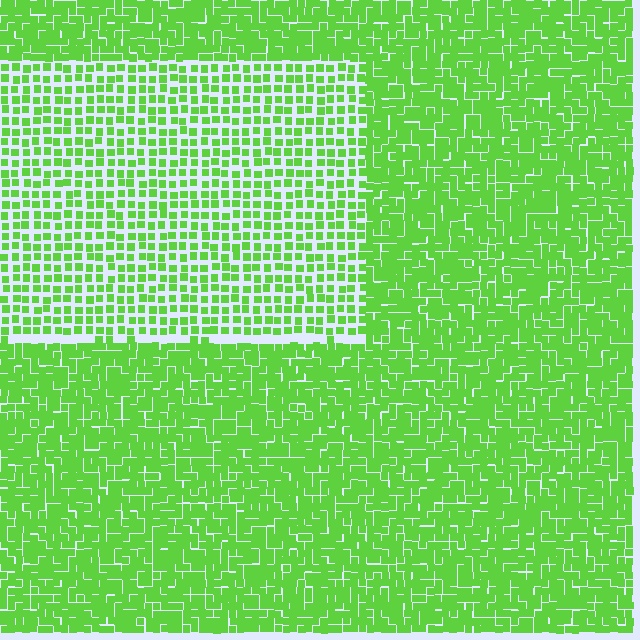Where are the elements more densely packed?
The elements are more densely packed outside the rectangle boundary.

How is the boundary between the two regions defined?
The boundary is defined by a change in element density (approximately 1.9x ratio). All elements are the same color, size, and shape.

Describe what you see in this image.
The image contains small lime elements arranged at two different densities. A rectangle-shaped region is visible where the elements are less densely packed than the surrounding area.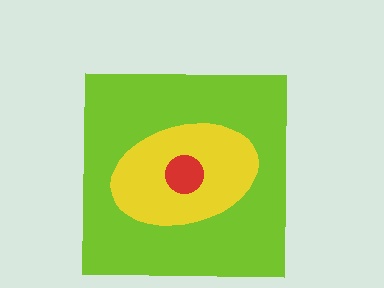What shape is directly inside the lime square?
The yellow ellipse.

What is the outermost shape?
The lime square.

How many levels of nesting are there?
3.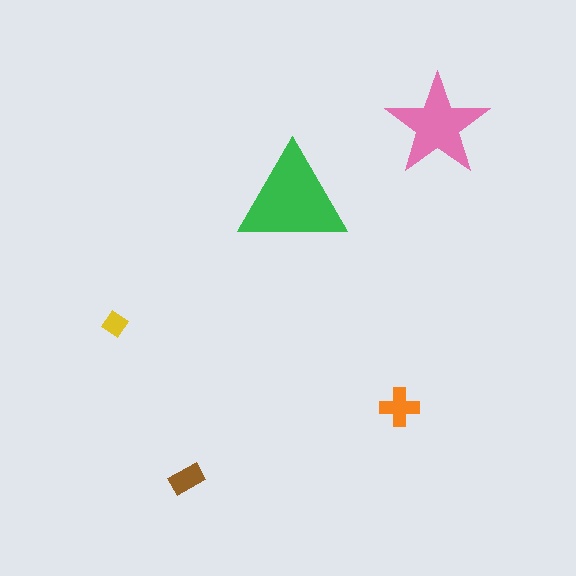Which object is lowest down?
The brown rectangle is bottommost.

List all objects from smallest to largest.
The yellow diamond, the brown rectangle, the orange cross, the pink star, the green triangle.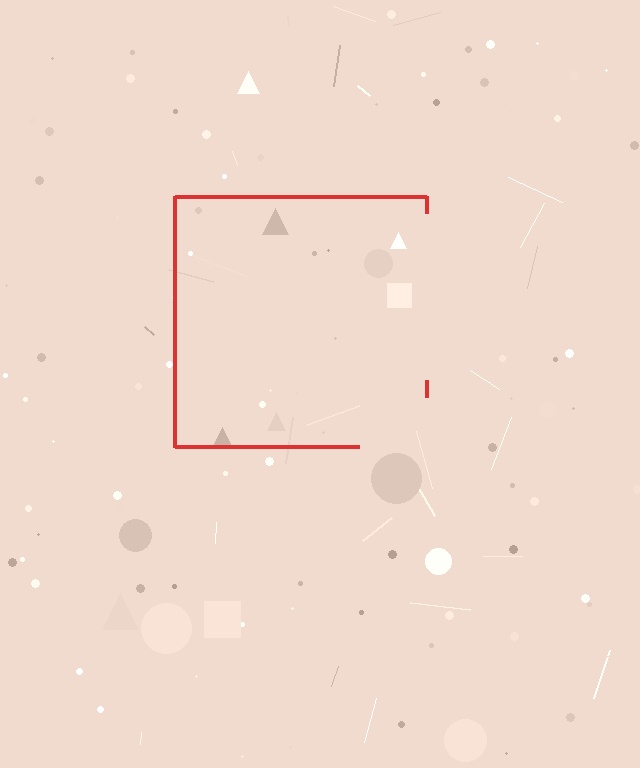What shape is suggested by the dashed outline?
The dashed outline suggests a square.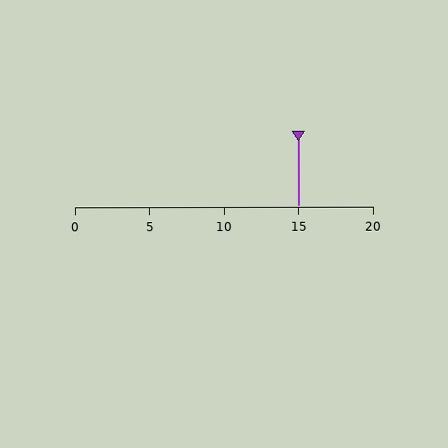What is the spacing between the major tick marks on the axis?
The major ticks are spaced 5 apart.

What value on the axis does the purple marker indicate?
The marker indicates approximately 15.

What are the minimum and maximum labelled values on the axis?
The axis runs from 0 to 20.